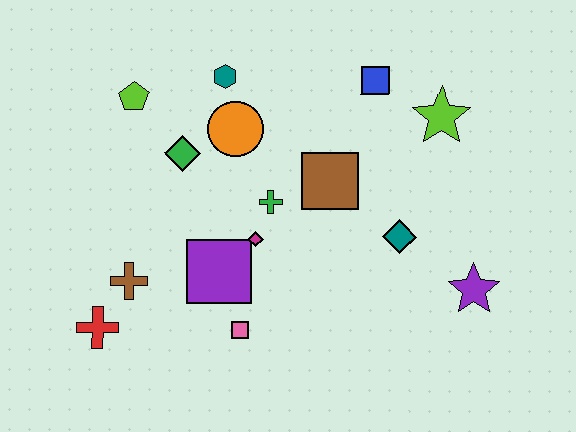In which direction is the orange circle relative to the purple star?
The orange circle is to the left of the purple star.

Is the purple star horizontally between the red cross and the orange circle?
No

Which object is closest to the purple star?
The teal diamond is closest to the purple star.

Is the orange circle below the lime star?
Yes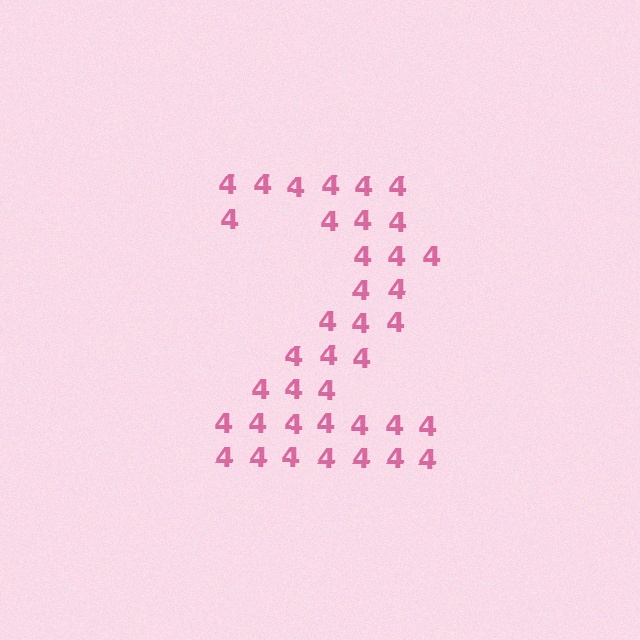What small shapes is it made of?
It is made of small digit 4's.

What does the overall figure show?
The overall figure shows the digit 2.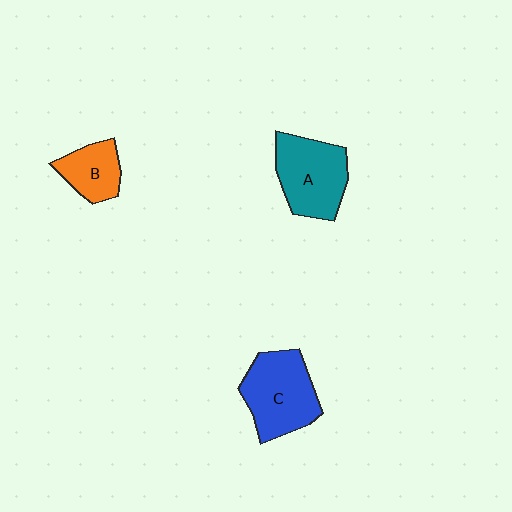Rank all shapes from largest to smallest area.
From largest to smallest: C (blue), A (teal), B (orange).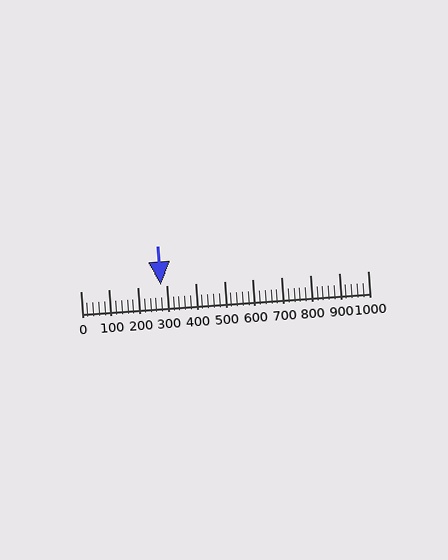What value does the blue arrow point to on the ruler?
The blue arrow points to approximately 280.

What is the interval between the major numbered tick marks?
The major tick marks are spaced 100 units apart.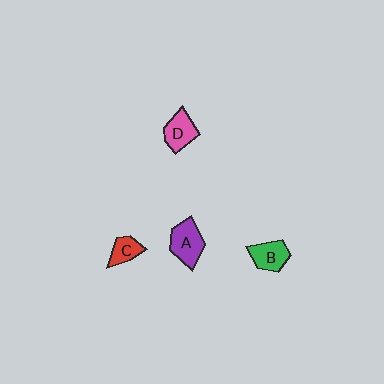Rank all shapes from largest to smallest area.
From largest to smallest: A (purple), D (pink), B (green), C (red).